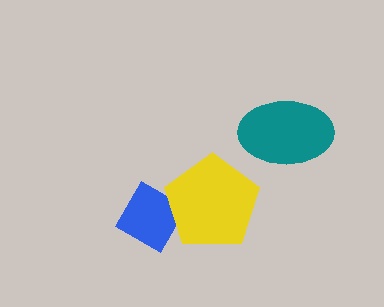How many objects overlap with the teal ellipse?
0 objects overlap with the teal ellipse.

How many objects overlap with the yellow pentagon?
1 object overlaps with the yellow pentagon.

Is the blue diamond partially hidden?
Yes, it is partially covered by another shape.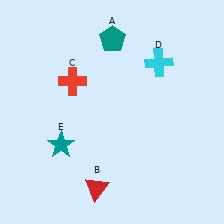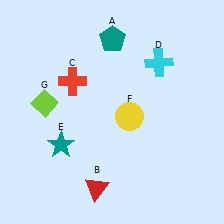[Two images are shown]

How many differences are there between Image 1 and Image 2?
There are 2 differences between the two images.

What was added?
A yellow circle (F), a lime diamond (G) were added in Image 2.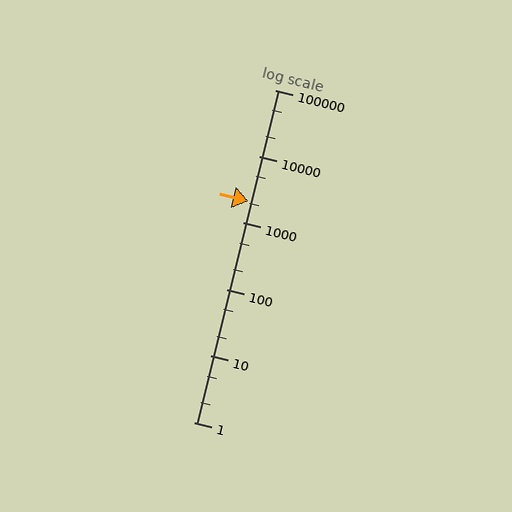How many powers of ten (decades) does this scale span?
The scale spans 5 decades, from 1 to 100000.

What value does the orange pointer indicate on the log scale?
The pointer indicates approximately 2100.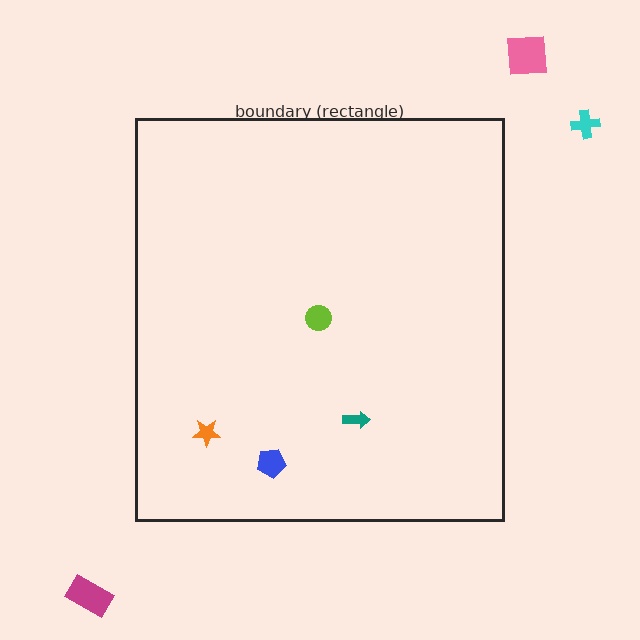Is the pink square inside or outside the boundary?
Outside.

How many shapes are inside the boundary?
4 inside, 3 outside.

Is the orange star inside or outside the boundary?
Inside.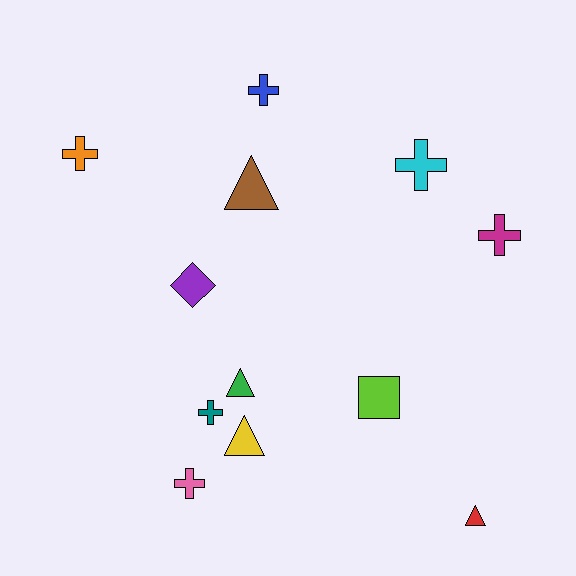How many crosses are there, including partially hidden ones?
There are 6 crosses.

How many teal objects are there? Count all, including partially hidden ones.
There is 1 teal object.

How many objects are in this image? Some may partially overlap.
There are 12 objects.